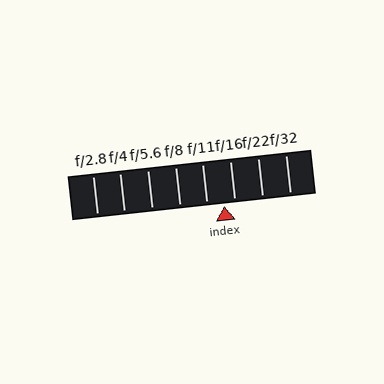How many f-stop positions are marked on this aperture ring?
There are 8 f-stop positions marked.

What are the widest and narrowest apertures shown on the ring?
The widest aperture shown is f/2.8 and the narrowest is f/32.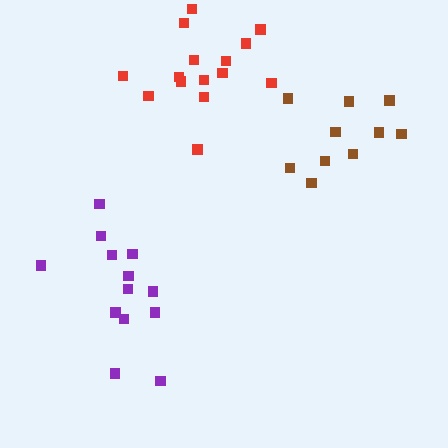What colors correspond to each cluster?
The clusters are colored: brown, purple, red.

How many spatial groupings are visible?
There are 3 spatial groupings.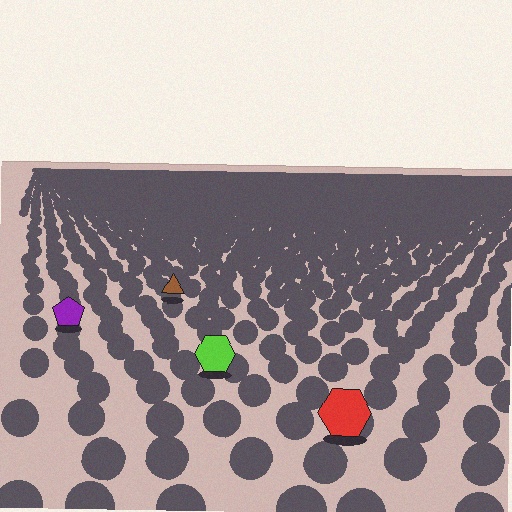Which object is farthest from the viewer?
The brown triangle is farthest from the viewer. It appears smaller and the ground texture around it is denser.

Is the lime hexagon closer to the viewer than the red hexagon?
No. The red hexagon is closer — you can tell from the texture gradient: the ground texture is coarser near it.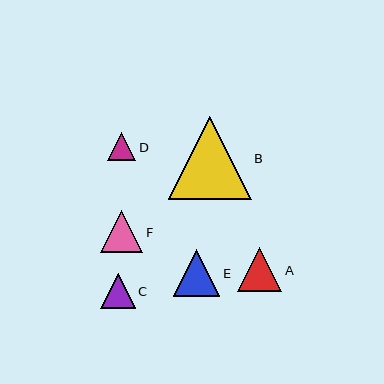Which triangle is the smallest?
Triangle D is the smallest with a size of approximately 29 pixels.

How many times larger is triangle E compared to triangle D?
Triangle E is approximately 1.6 times the size of triangle D.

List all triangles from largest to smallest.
From largest to smallest: B, E, A, F, C, D.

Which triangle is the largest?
Triangle B is the largest with a size of approximately 83 pixels.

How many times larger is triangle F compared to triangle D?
Triangle F is approximately 1.5 times the size of triangle D.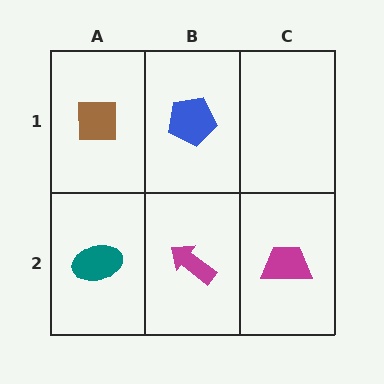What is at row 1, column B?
A blue pentagon.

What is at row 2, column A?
A teal ellipse.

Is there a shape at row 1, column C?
No, that cell is empty.